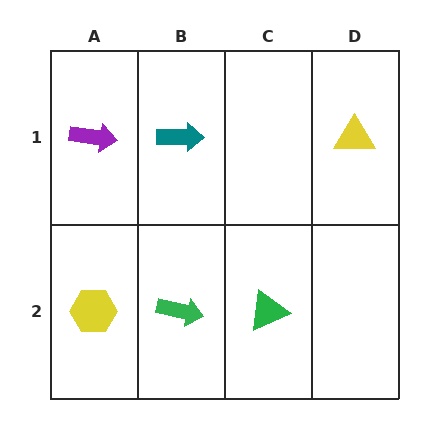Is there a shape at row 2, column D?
No, that cell is empty.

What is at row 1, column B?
A teal arrow.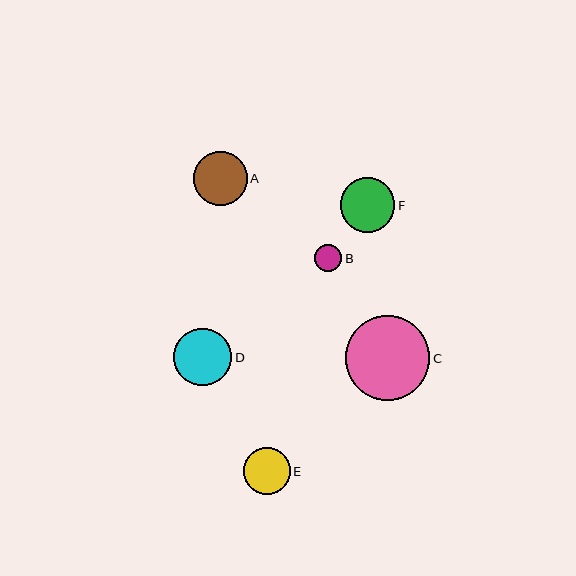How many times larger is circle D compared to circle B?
Circle D is approximately 2.1 times the size of circle B.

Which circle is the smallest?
Circle B is the smallest with a size of approximately 27 pixels.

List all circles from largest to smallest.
From largest to smallest: C, D, F, A, E, B.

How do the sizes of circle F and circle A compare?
Circle F and circle A are approximately the same size.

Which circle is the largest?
Circle C is the largest with a size of approximately 84 pixels.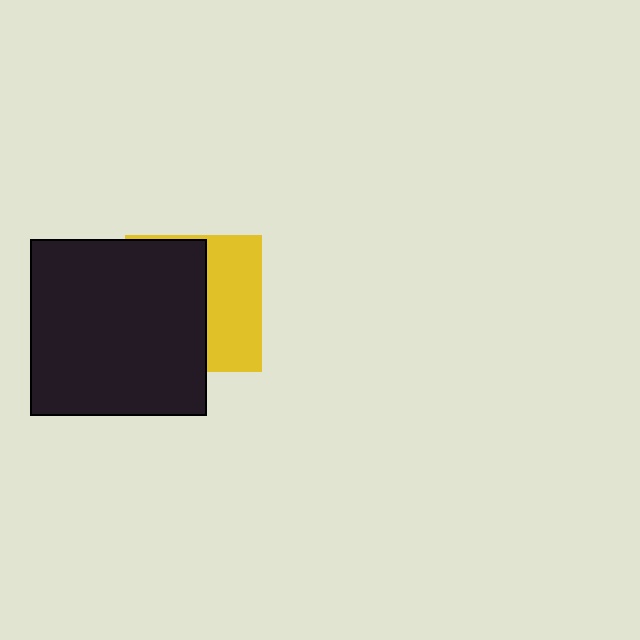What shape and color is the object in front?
The object in front is a black square.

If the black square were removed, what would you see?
You would see the complete yellow square.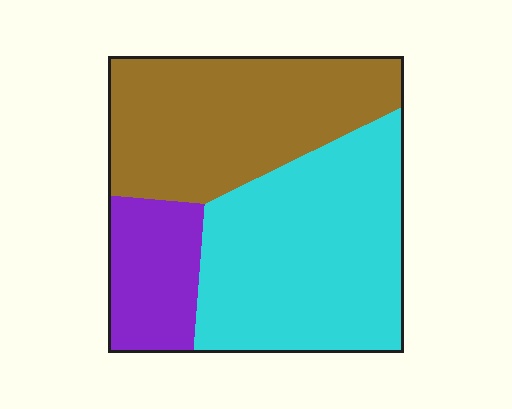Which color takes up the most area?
Cyan, at roughly 45%.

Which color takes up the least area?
Purple, at roughly 15%.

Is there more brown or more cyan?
Cyan.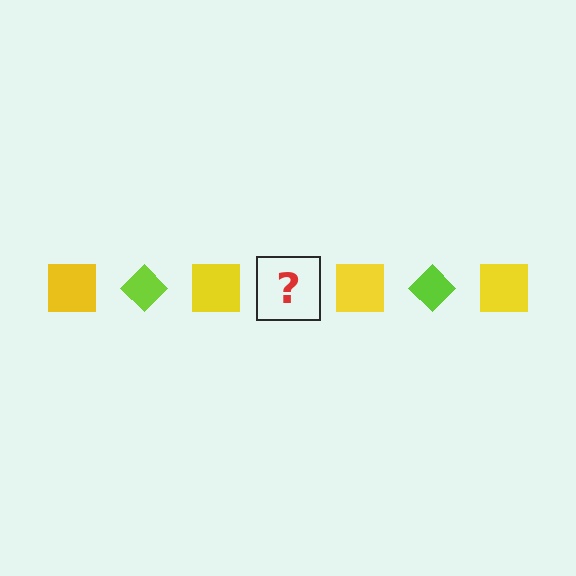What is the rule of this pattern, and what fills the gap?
The rule is that the pattern alternates between yellow square and lime diamond. The gap should be filled with a lime diamond.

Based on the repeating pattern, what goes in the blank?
The blank should be a lime diamond.